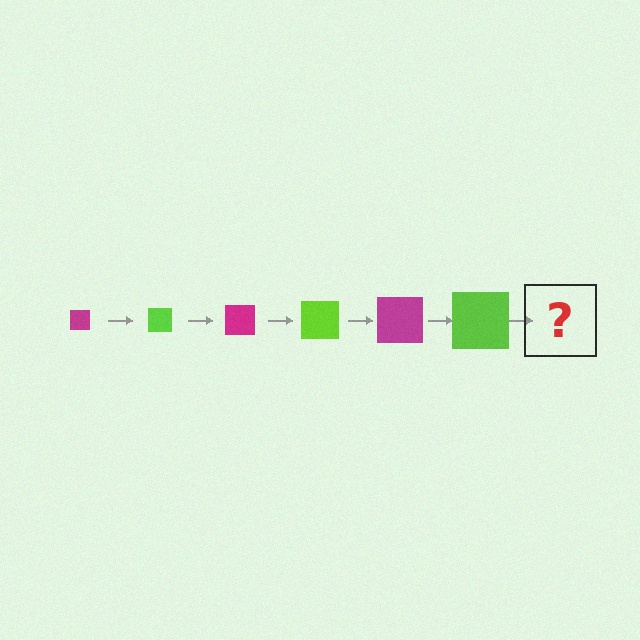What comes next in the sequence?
The next element should be a magenta square, larger than the previous one.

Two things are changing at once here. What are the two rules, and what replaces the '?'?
The two rules are that the square grows larger each step and the color cycles through magenta and lime. The '?' should be a magenta square, larger than the previous one.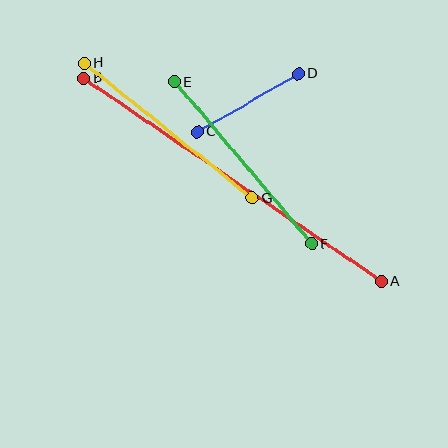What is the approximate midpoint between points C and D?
The midpoint is at approximately (248, 103) pixels.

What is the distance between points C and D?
The distance is approximately 116 pixels.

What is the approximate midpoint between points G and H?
The midpoint is at approximately (168, 131) pixels.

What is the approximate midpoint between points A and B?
The midpoint is at approximately (233, 179) pixels.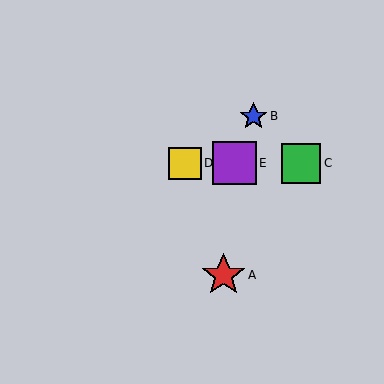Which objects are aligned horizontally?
Objects C, D, E are aligned horizontally.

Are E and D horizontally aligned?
Yes, both are at y≈163.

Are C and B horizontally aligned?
No, C is at y≈163 and B is at y≈116.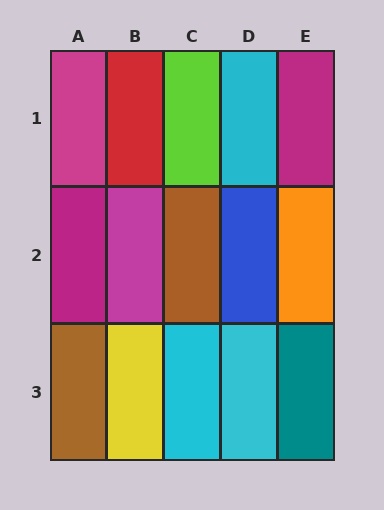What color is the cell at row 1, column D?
Cyan.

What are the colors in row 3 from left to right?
Brown, yellow, cyan, cyan, teal.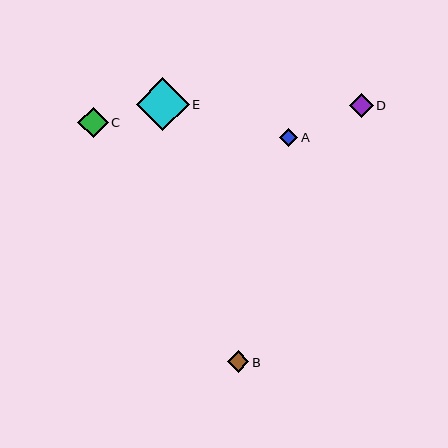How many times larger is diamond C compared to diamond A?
Diamond C is approximately 1.7 times the size of diamond A.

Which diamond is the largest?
Diamond E is the largest with a size of approximately 53 pixels.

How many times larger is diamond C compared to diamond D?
Diamond C is approximately 1.3 times the size of diamond D.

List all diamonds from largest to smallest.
From largest to smallest: E, C, D, B, A.